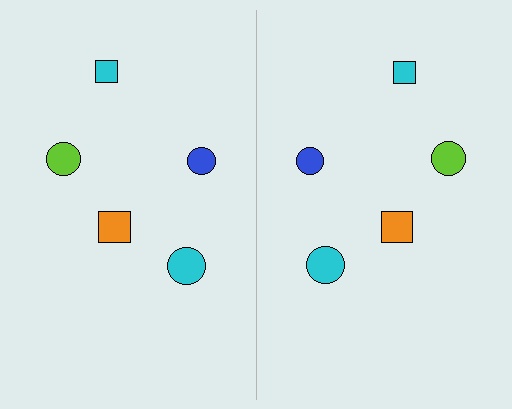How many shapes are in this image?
There are 10 shapes in this image.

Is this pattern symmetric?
Yes, this pattern has bilateral (reflection) symmetry.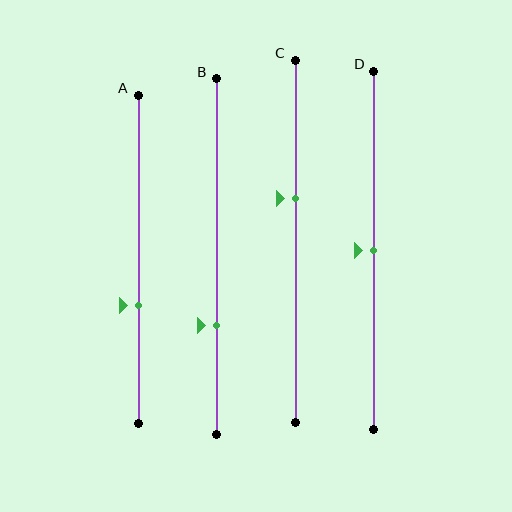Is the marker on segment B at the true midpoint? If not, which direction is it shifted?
No, the marker on segment B is shifted downward by about 19% of the segment length.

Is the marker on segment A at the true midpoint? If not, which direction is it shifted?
No, the marker on segment A is shifted downward by about 14% of the segment length.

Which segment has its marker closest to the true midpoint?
Segment D has its marker closest to the true midpoint.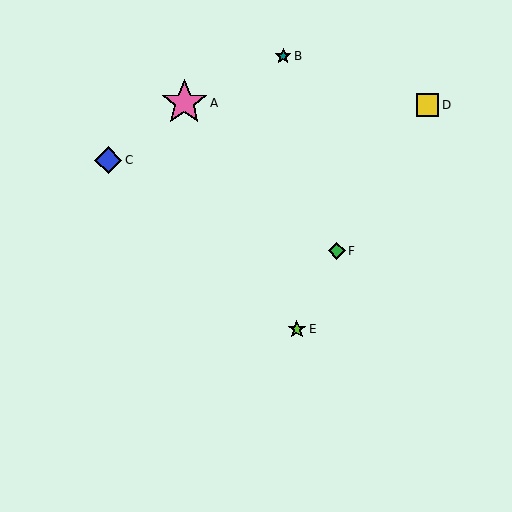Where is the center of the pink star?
The center of the pink star is at (184, 103).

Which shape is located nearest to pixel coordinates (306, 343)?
The lime star (labeled E) at (297, 329) is nearest to that location.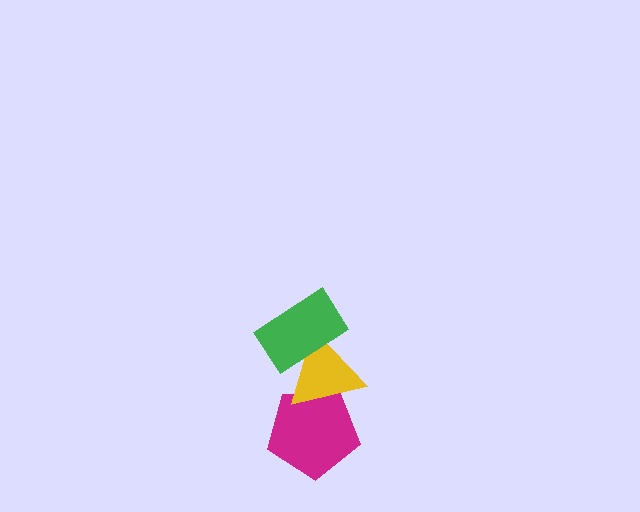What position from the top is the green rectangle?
The green rectangle is 1st from the top.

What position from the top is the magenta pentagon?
The magenta pentagon is 3rd from the top.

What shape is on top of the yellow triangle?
The green rectangle is on top of the yellow triangle.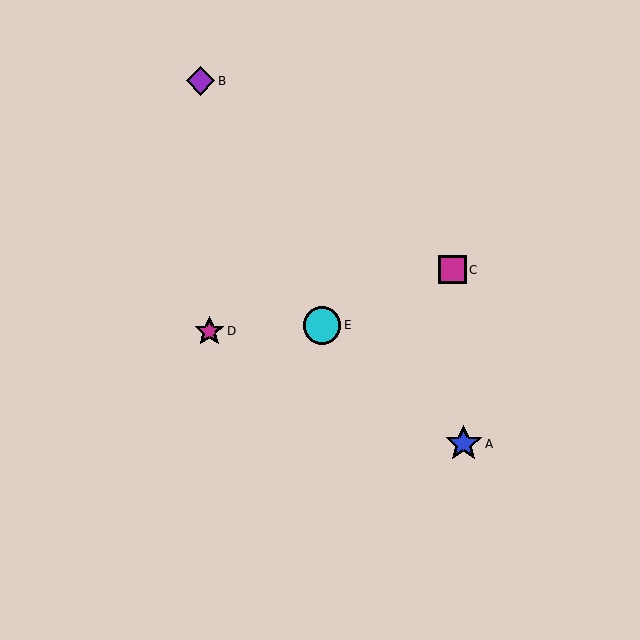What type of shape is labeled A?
Shape A is a blue star.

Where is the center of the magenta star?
The center of the magenta star is at (209, 331).